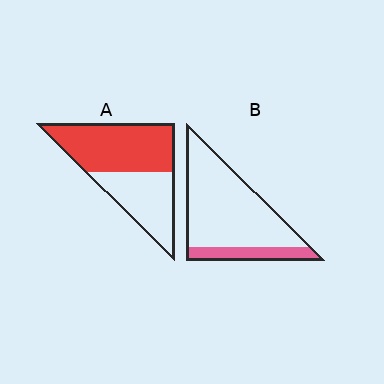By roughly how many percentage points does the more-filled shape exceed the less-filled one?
By roughly 40 percentage points (A over B).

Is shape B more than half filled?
No.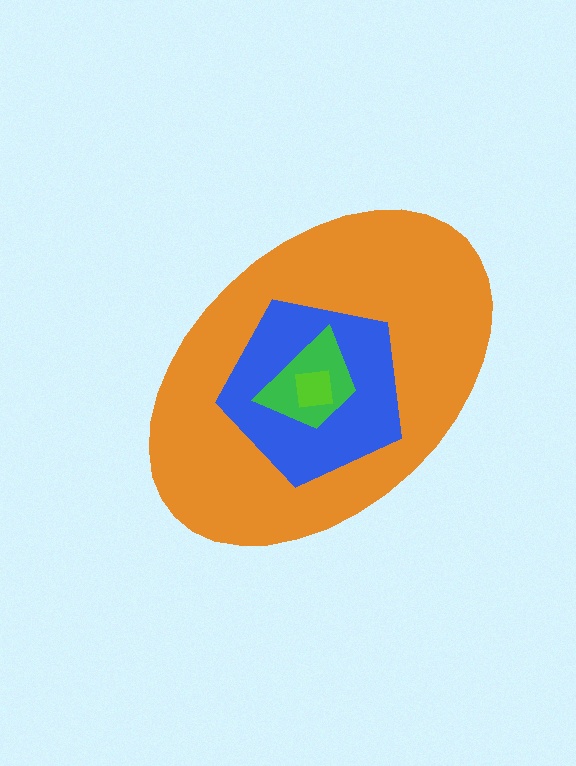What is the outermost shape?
The orange ellipse.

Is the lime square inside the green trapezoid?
Yes.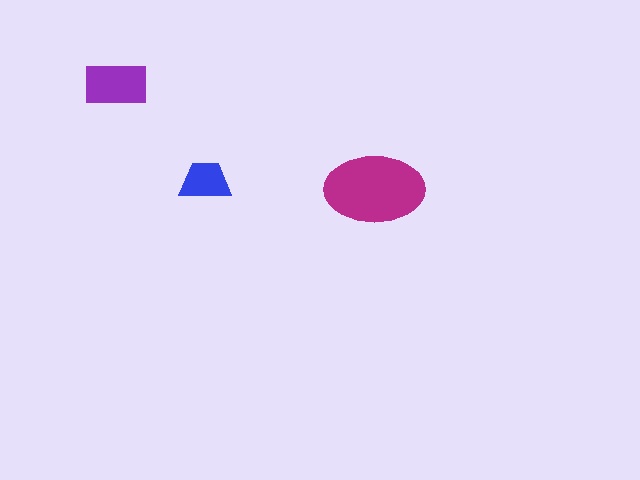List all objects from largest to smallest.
The magenta ellipse, the purple rectangle, the blue trapezoid.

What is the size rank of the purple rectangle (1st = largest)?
2nd.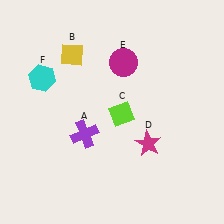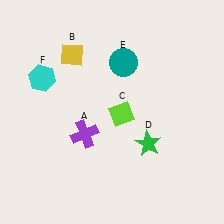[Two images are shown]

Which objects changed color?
D changed from magenta to green. E changed from magenta to teal.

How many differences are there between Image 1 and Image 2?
There are 2 differences between the two images.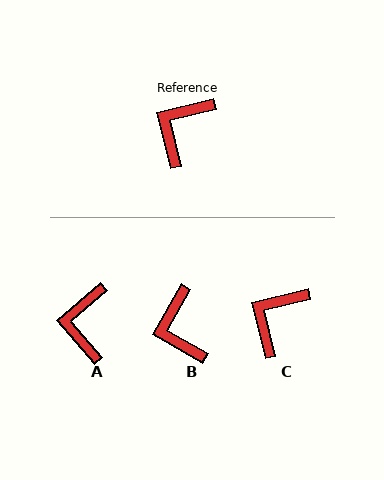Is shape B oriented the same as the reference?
No, it is off by about 47 degrees.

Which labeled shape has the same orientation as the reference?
C.